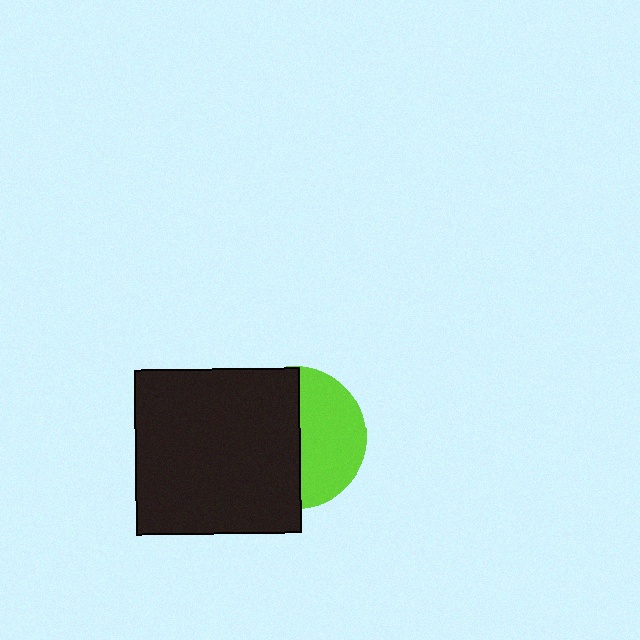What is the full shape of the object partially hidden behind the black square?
The partially hidden object is a lime circle.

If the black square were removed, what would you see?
You would see the complete lime circle.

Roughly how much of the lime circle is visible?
A small part of it is visible (roughly 45%).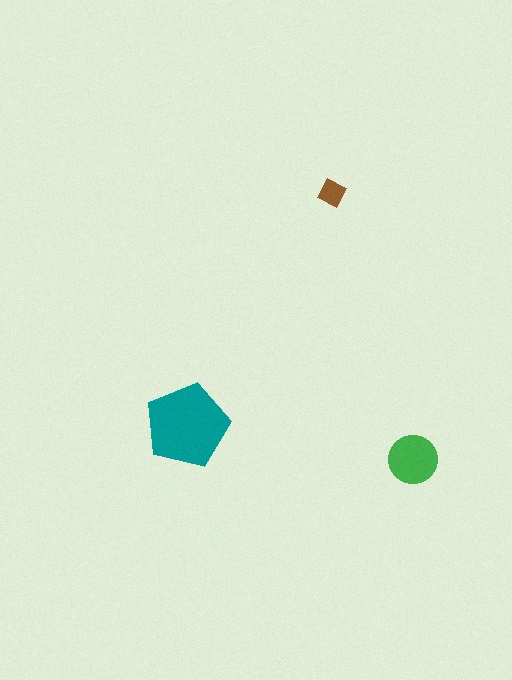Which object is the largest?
The teal pentagon.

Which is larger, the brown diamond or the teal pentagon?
The teal pentagon.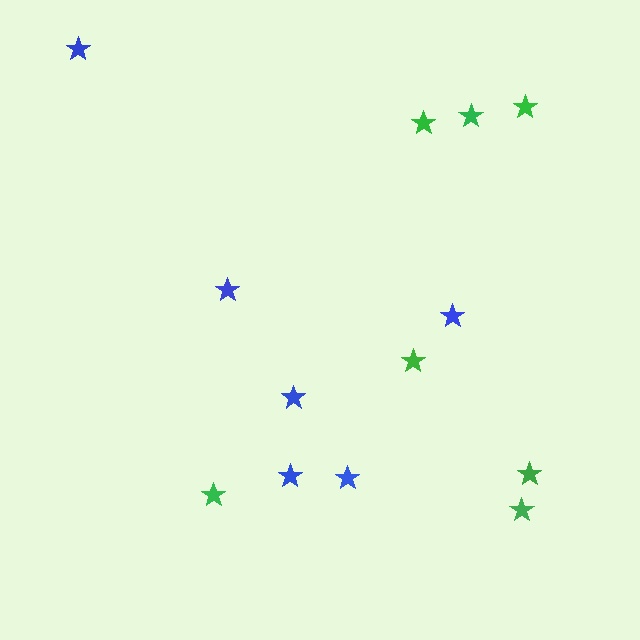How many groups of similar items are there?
There are 2 groups: one group of blue stars (6) and one group of green stars (7).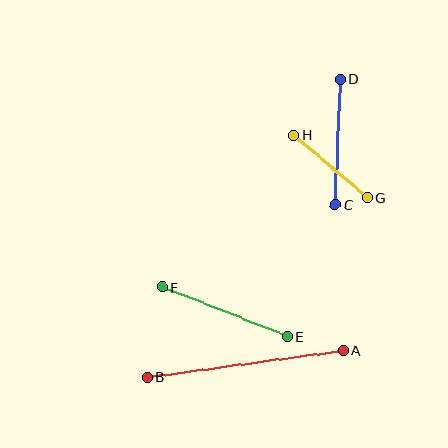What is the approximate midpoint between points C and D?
The midpoint is at approximately (338, 142) pixels.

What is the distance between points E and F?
The distance is approximately 134 pixels.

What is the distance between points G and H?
The distance is approximately 96 pixels.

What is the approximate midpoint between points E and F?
The midpoint is at approximately (225, 312) pixels.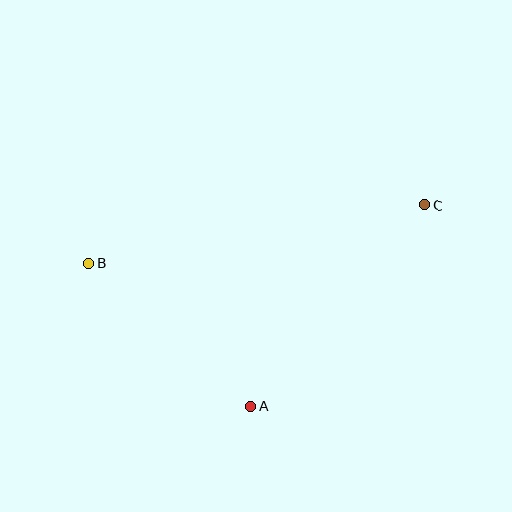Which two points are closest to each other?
Points A and B are closest to each other.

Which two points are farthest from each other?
Points B and C are farthest from each other.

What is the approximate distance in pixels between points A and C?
The distance between A and C is approximately 266 pixels.